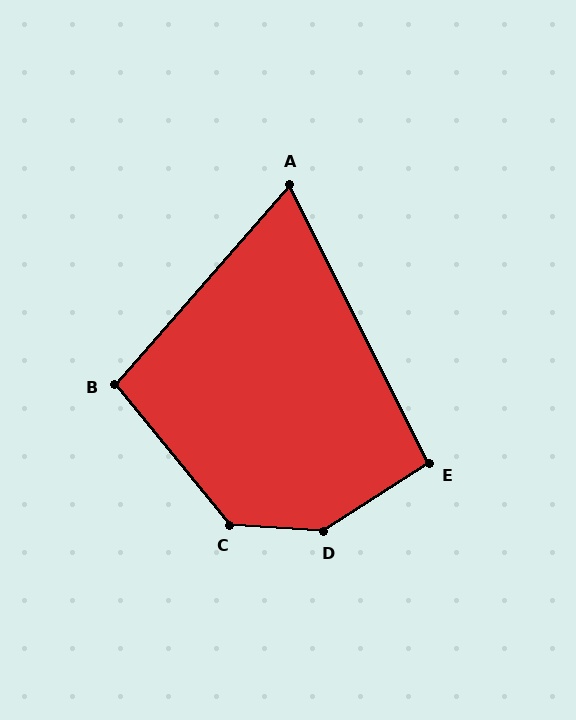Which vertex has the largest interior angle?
D, at approximately 143 degrees.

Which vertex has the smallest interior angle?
A, at approximately 68 degrees.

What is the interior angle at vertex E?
Approximately 96 degrees (obtuse).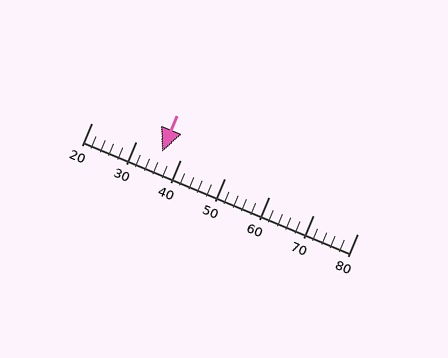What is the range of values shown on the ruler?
The ruler shows values from 20 to 80.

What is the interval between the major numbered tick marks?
The major tick marks are spaced 10 units apart.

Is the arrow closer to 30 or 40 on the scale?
The arrow is closer to 40.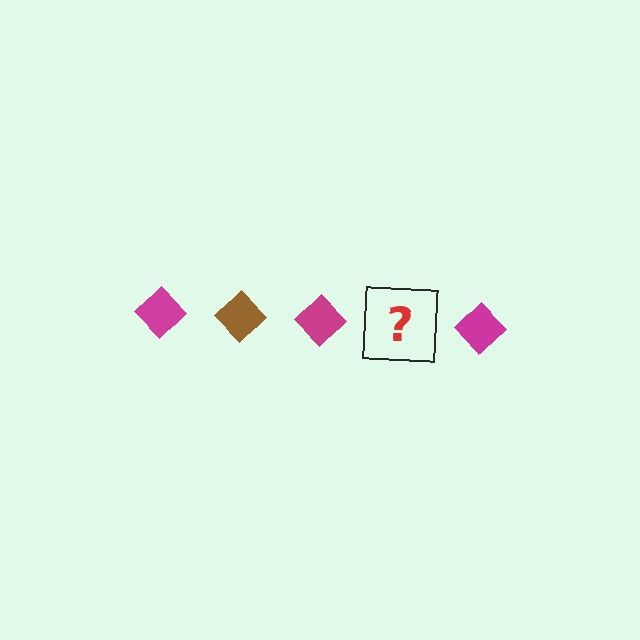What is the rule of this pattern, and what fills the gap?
The rule is that the pattern cycles through magenta, brown diamonds. The gap should be filled with a brown diamond.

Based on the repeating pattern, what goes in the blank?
The blank should be a brown diamond.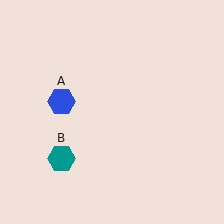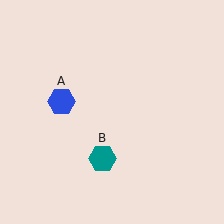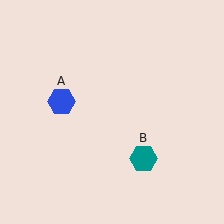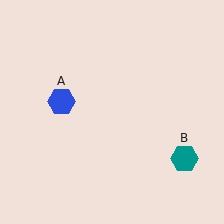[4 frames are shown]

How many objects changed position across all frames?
1 object changed position: teal hexagon (object B).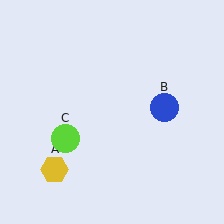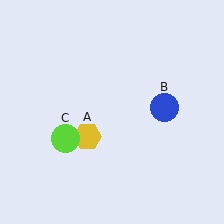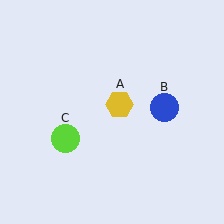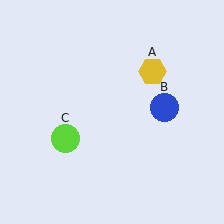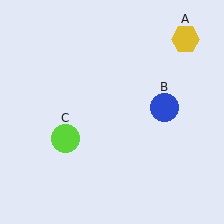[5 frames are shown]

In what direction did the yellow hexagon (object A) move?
The yellow hexagon (object A) moved up and to the right.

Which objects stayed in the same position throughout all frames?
Blue circle (object B) and lime circle (object C) remained stationary.